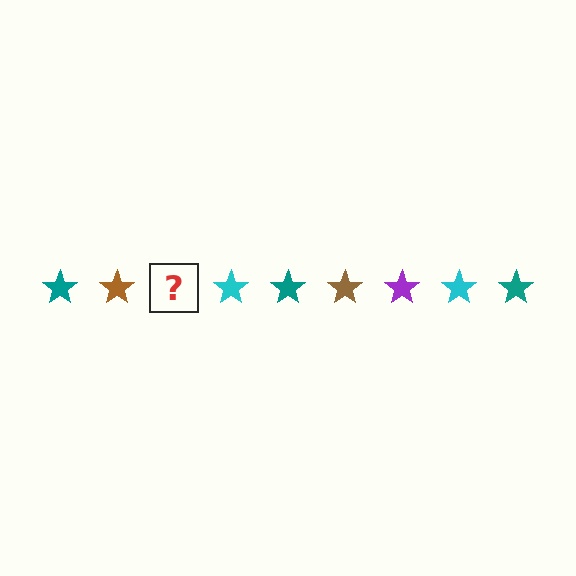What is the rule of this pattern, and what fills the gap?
The rule is that the pattern cycles through teal, brown, purple, cyan stars. The gap should be filled with a purple star.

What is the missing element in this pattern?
The missing element is a purple star.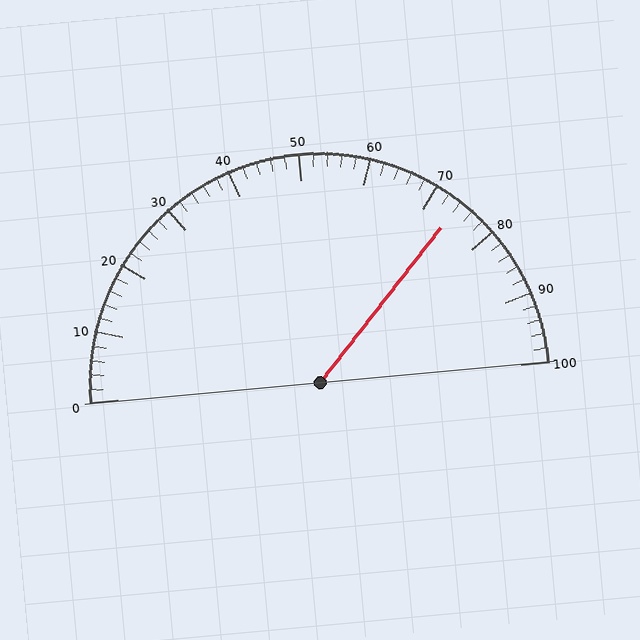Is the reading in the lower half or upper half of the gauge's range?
The reading is in the upper half of the range (0 to 100).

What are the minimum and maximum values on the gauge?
The gauge ranges from 0 to 100.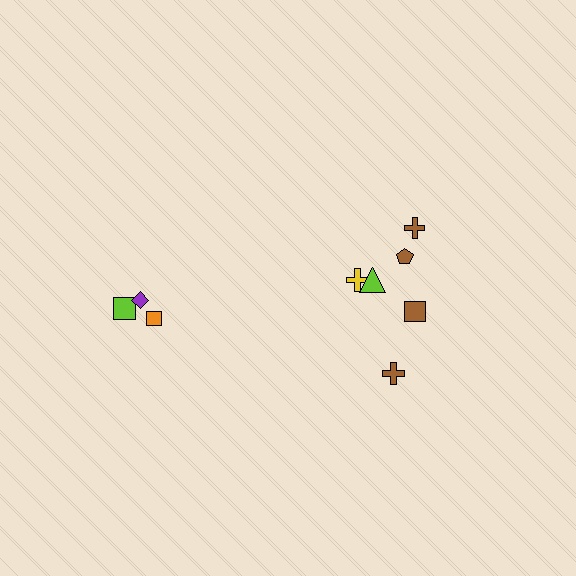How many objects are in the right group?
There are 6 objects.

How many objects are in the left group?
There are 3 objects.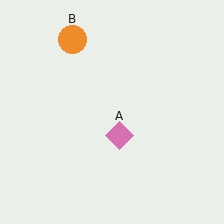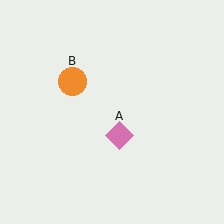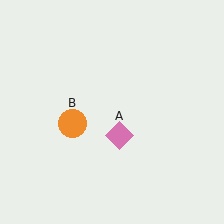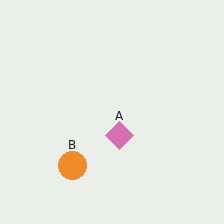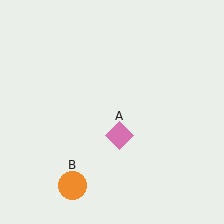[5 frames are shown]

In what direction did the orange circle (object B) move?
The orange circle (object B) moved down.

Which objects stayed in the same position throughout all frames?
Pink diamond (object A) remained stationary.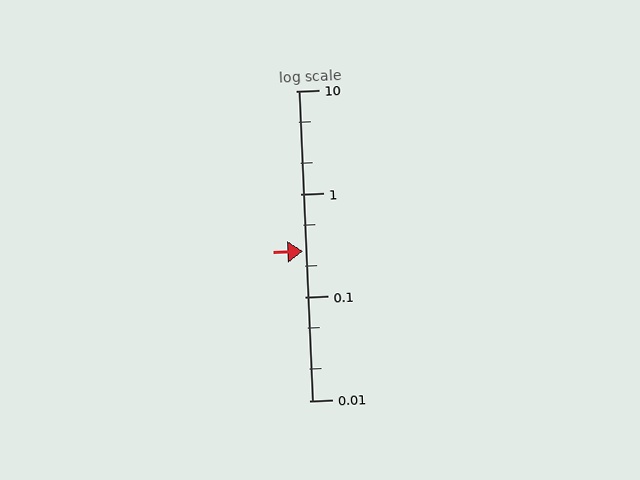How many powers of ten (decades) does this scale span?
The scale spans 3 decades, from 0.01 to 10.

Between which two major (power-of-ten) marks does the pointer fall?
The pointer is between 0.1 and 1.